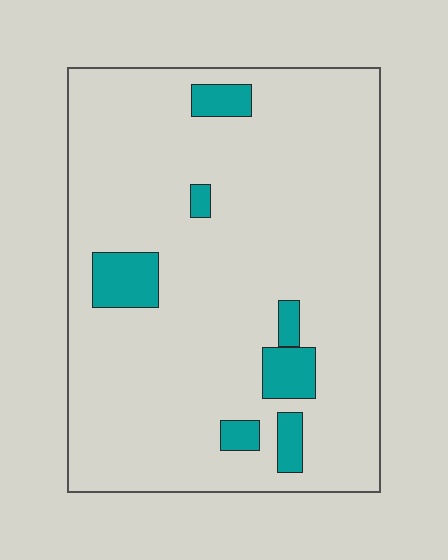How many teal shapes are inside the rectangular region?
7.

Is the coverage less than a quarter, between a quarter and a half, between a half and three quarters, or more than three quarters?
Less than a quarter.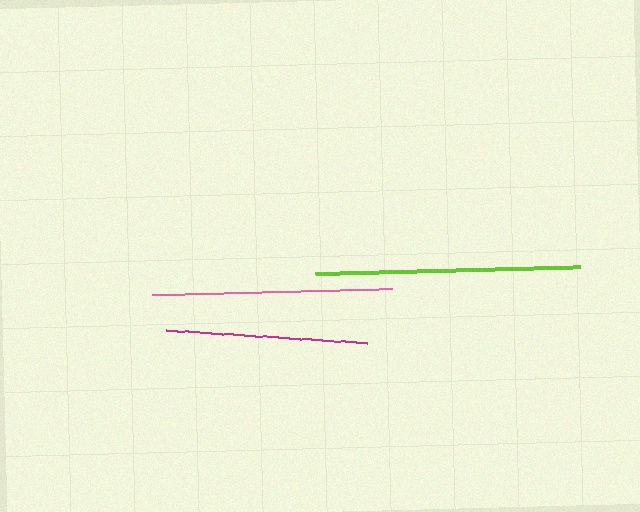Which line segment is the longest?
The lime line is the longest at approximately 266 pixels.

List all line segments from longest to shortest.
From longest to shortest: lime, pink, magenta.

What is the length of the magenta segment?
The magenta segment is approximately 202 pixels long.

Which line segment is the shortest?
The magenta line is the shortest at approximately 202 pixels.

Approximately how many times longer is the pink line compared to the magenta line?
The pink line is approximately 1.2 times the length of the magenta line.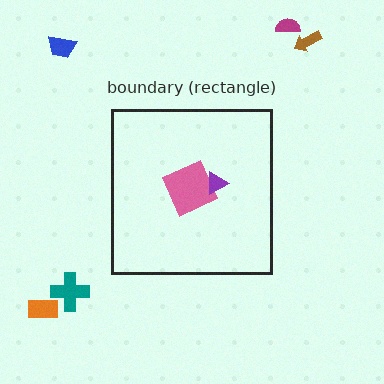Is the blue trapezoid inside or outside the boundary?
Outside.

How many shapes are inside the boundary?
2 inside, 5 outside.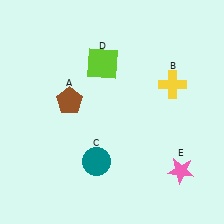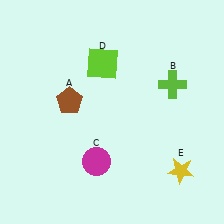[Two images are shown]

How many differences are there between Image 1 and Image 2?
There are 3 differences between the two images.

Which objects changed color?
B changed from yellow to lime. C changed from teal to magenta. E changed from pink to yellow.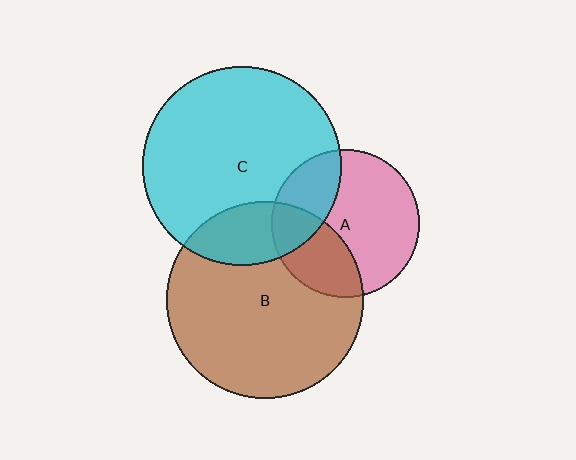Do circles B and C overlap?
Yes.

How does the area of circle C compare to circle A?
Approximately 1.8 times.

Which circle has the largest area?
Circle C (cyan).